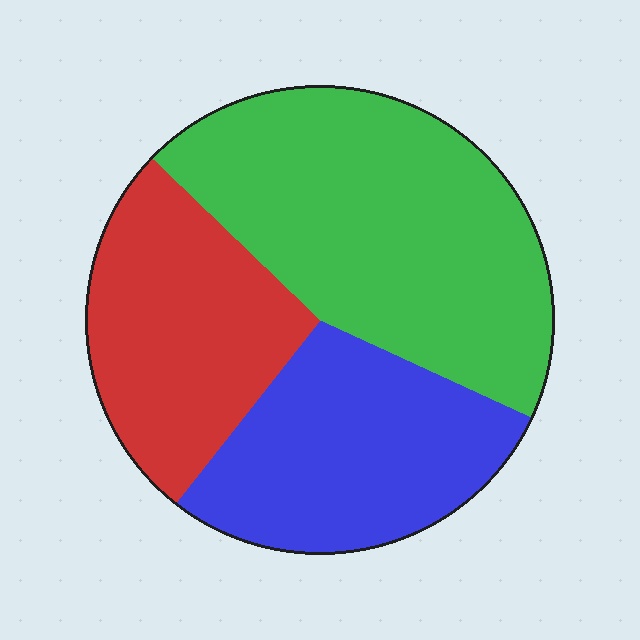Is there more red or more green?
Green.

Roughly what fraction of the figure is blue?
Blue covers roughly 30% of the figure.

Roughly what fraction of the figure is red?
Red takes up about one quarter (1/4) of the figure.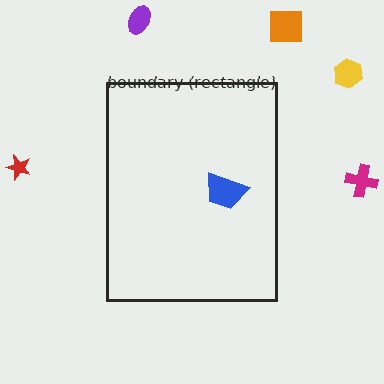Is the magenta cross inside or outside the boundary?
Outside.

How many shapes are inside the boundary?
1 inside, 5 outside.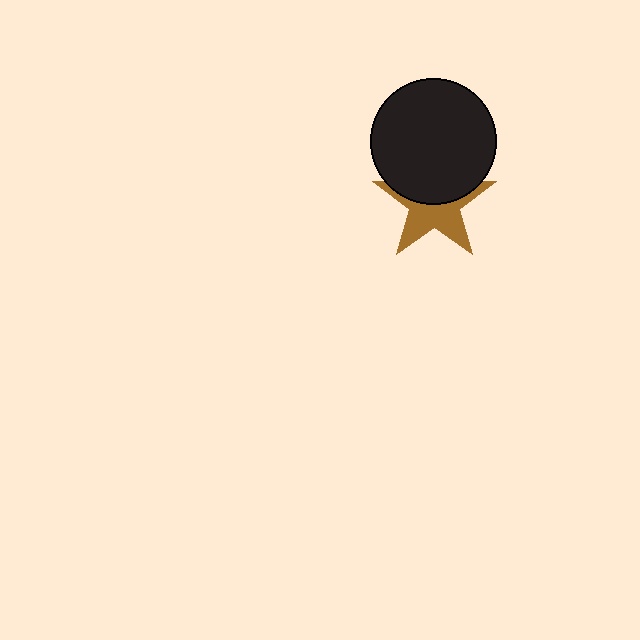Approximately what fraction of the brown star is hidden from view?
Roughly 46% of the brown star is hidden behind the black circle.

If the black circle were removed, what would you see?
You would see the complete brown star.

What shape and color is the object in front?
The object in front is a black circle.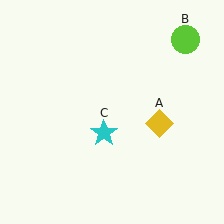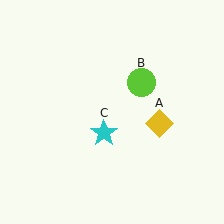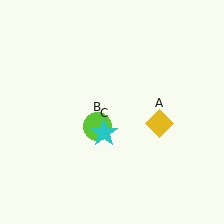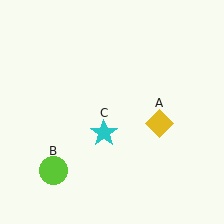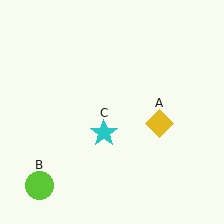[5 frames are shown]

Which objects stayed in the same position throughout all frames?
Yellow diamond (object A) and cyan star (object C) remained stationary.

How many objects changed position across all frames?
1 object changed position: lime circle (object B).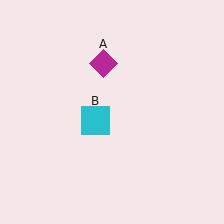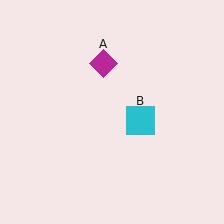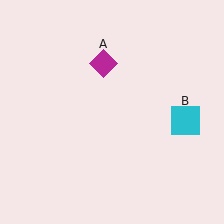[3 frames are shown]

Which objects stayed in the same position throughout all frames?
Magenta diamond (object A) remained stationary.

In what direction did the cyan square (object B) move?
The cyan square (object B) moved right.